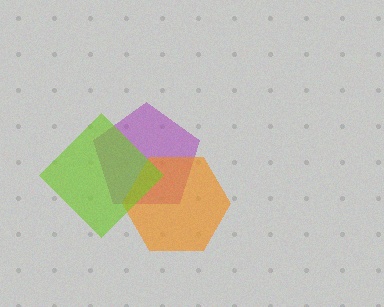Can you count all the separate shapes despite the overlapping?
Yes, there are 3 separate shapes.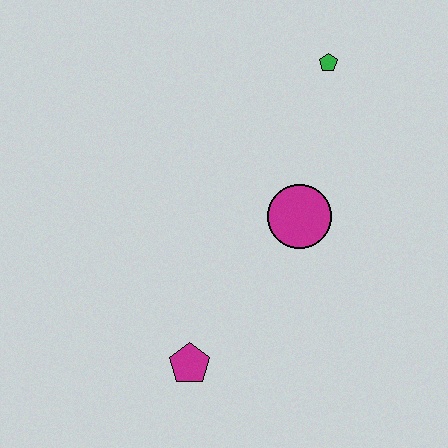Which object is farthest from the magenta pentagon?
The green pentagon is farthest from the magenta pentagon.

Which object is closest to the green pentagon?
The magenta circle is closest to the green pentagon.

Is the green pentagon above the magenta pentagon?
Yes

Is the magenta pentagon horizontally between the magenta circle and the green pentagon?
No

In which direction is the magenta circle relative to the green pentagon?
The magenta circle is below the green pentagon.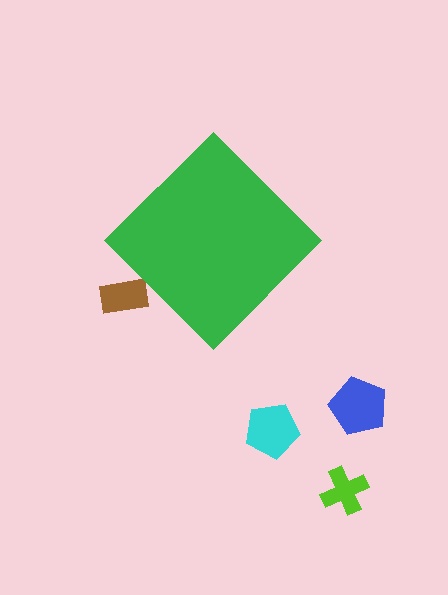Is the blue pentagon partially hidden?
No, the blue pentagon is fully visible.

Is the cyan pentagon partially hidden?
No, the cyan pentagon is fully visible.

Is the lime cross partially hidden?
No, the lime cross is fully visible.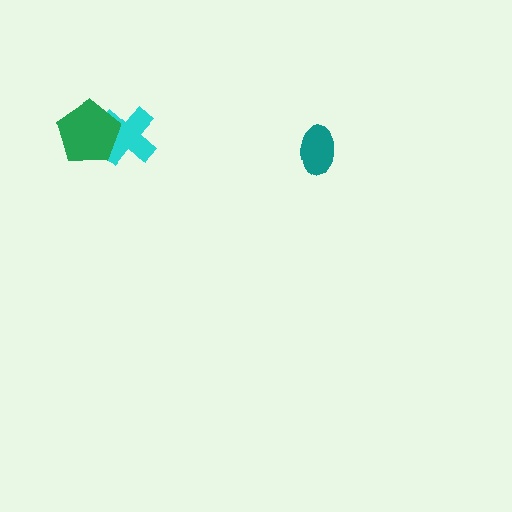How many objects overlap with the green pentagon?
1 object overlaps with the green pentagon.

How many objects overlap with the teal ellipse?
0 objects overlap with the teal ellipse.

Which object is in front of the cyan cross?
The green pentagon is in front of the cyan cross.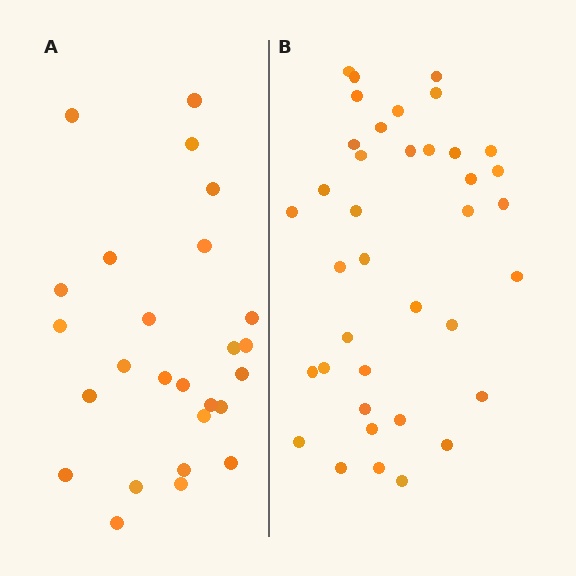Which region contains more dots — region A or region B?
Region B (the right region) has more dots.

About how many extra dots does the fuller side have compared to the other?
Region B has roughly 12 or so more dots than region A.